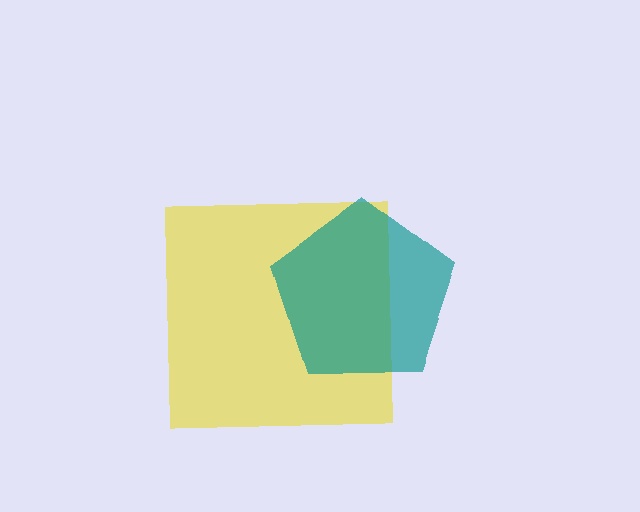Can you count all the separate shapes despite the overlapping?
Yes, there are 2 separate shapes.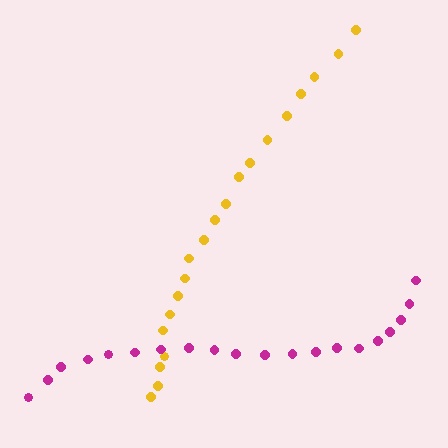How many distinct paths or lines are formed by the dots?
There are 2 distinct paths.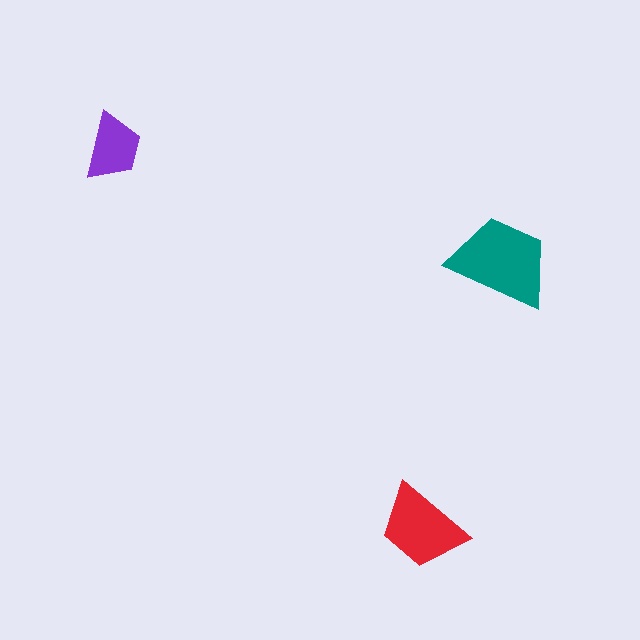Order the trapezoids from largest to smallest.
the teal one, the red one, the purple one.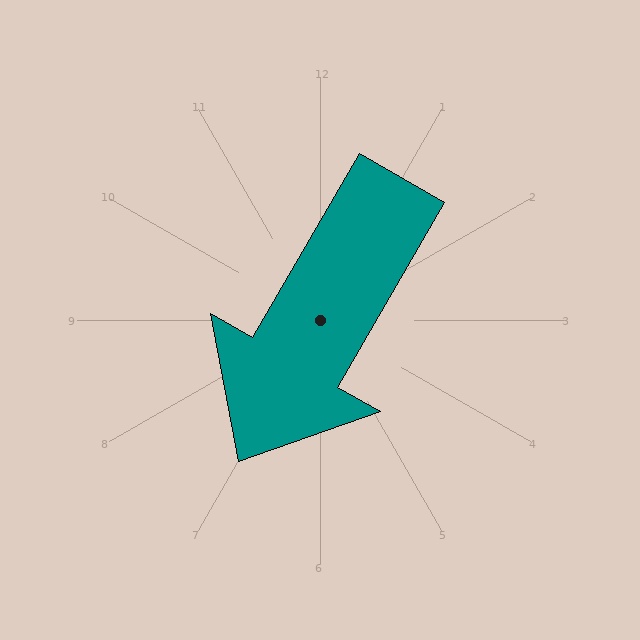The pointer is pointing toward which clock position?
Roughly 7 o'clock.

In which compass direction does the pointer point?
Southwest.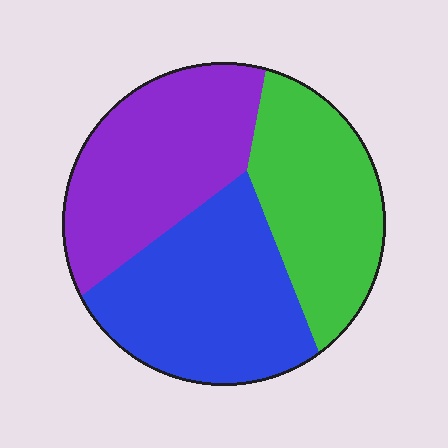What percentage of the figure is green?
Green covers around 30% of the figure.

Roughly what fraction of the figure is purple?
Purple takes up about one third (1/3) of the figure.